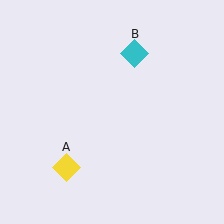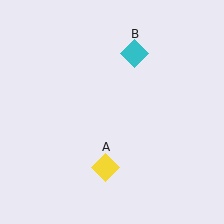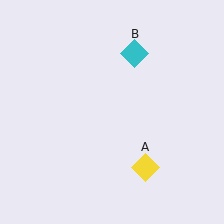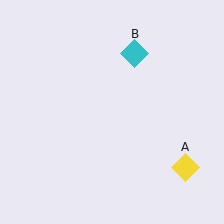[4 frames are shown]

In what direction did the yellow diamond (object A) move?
The yellow diamond (object A) moved right.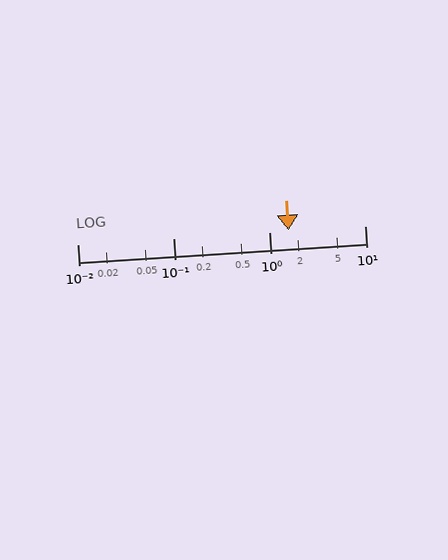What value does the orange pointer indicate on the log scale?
The pointer indicates approximately 1.6.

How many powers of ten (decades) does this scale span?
The scale spans 3 decades, from 0.01 to 10.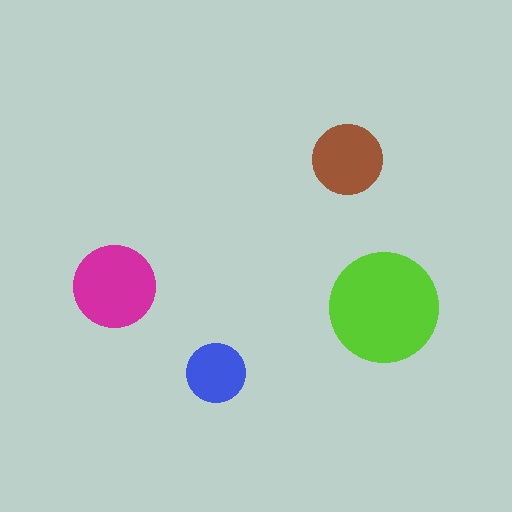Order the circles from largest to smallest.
the lime one, the magenta one, the brown one, the blue one.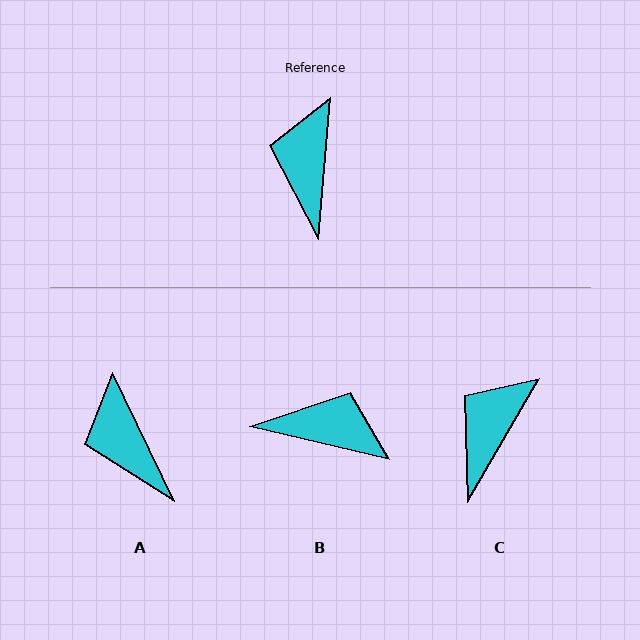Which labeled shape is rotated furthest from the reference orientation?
B, about 99 degrees away.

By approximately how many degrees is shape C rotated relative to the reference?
Approximately 25 degrees clockwise.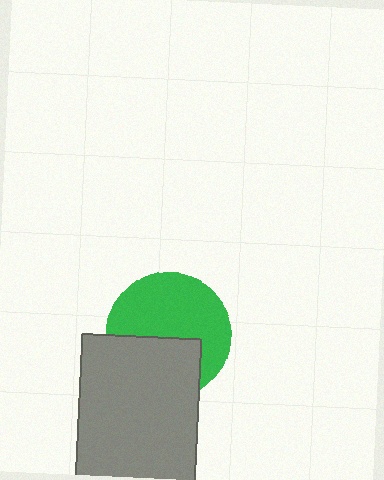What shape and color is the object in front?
The object in front is a gray rectangle.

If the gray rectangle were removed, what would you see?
You would see the complete green circle.